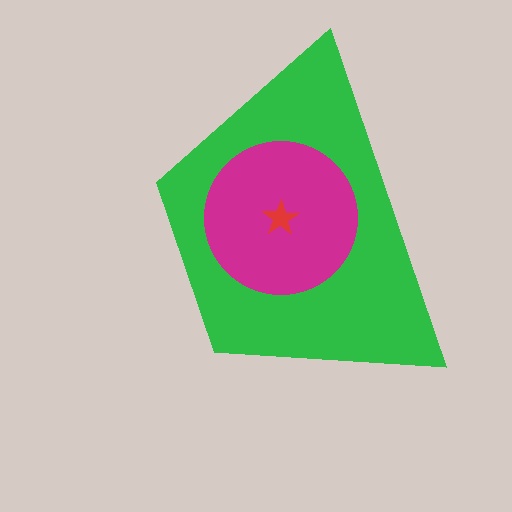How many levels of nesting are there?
3.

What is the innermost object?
The red star.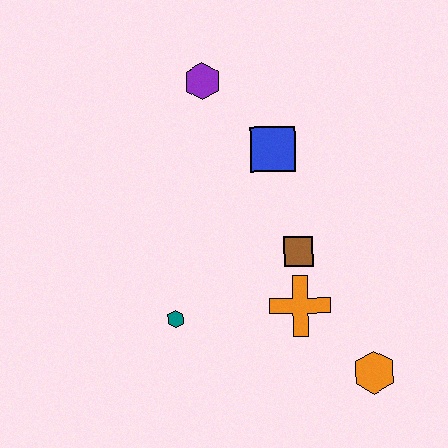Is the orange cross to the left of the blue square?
No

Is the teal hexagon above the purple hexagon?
No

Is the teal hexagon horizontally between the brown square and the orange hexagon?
No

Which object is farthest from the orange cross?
The purple hexagon is farthest from the orange cross.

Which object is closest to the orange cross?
The brown square is closest to the orange cross.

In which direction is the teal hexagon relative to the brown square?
The teal hexagon is to the left of the brown square.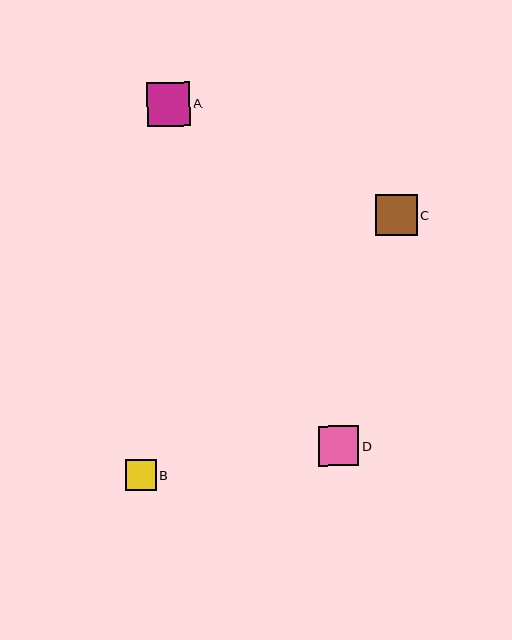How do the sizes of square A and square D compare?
Square A and square D are approximately the same size.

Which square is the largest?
Square A is the largest with a size of approximately 44 pixels.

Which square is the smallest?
Square B is the smallest with a size of approximately 30 pixels.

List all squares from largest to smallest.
From largest to smallest: A, C, D, B.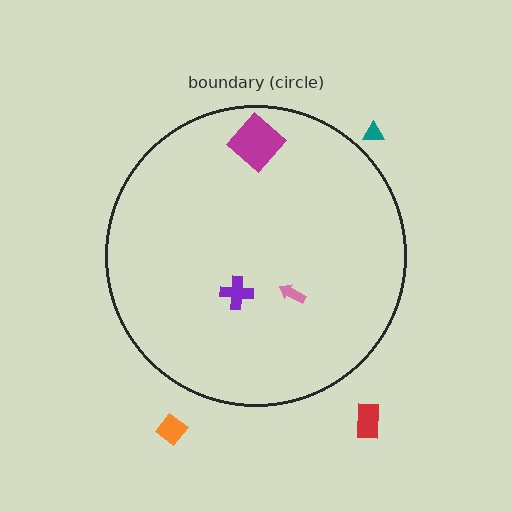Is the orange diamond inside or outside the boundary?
Outside.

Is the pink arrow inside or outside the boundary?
Inside.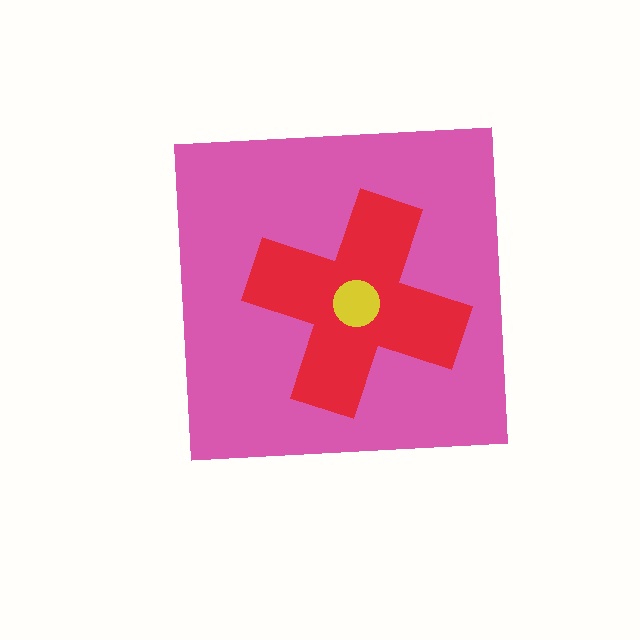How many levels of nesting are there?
3.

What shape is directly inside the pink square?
The red cross.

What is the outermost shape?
The pink square.